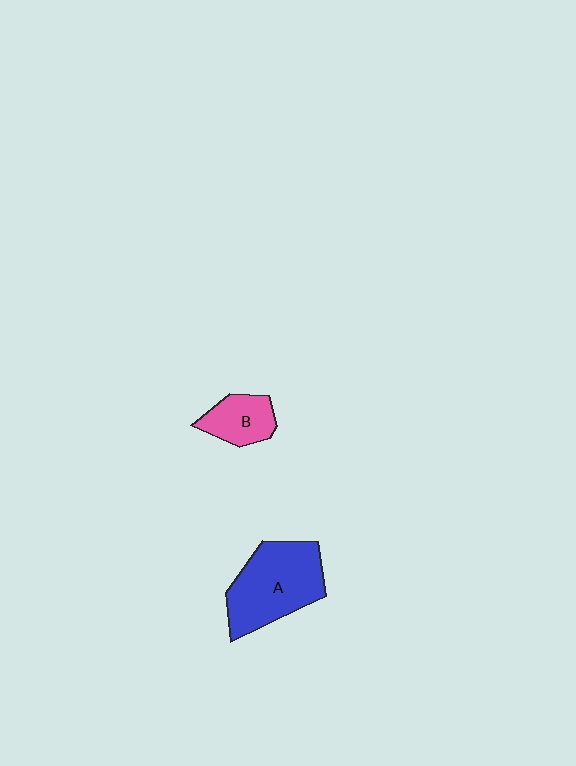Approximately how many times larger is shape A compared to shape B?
Approximately 2.2 times.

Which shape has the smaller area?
Shape B (pink).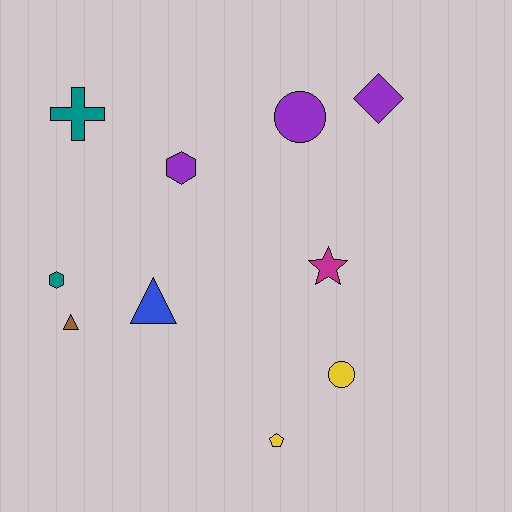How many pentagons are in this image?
There is 1 pentagon.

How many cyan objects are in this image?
There are no cyan objects.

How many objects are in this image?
There are 10 objects.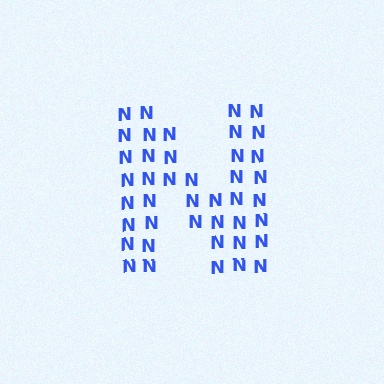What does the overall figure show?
The overall figure shows the letter N.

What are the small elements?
The small elements are letter N's.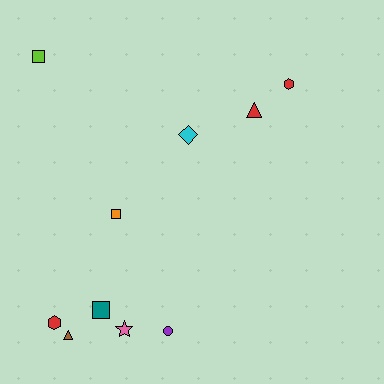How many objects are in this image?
There are 10 objects.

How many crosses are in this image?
There are no crosses.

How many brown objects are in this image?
There is 1 brown object.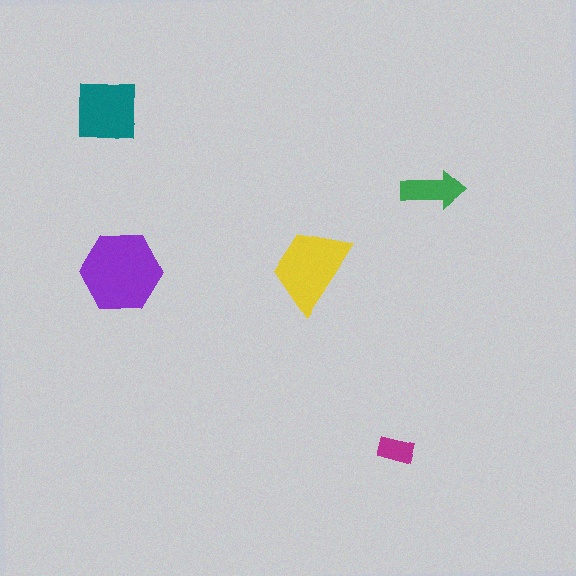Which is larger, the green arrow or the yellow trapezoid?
The yellow trapezoid.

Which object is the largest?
The purple hexagon.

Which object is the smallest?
The magenta rectangle.